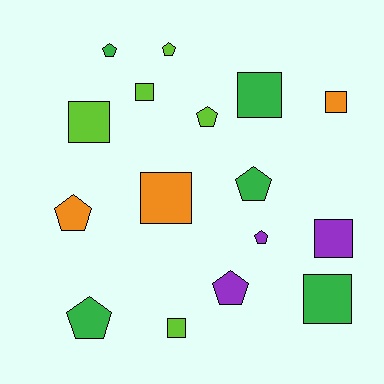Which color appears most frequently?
Green, with 5 objects.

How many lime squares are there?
There are 3 lime squares.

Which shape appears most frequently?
Pentagon, with 8 objects.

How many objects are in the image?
There are 16 objects.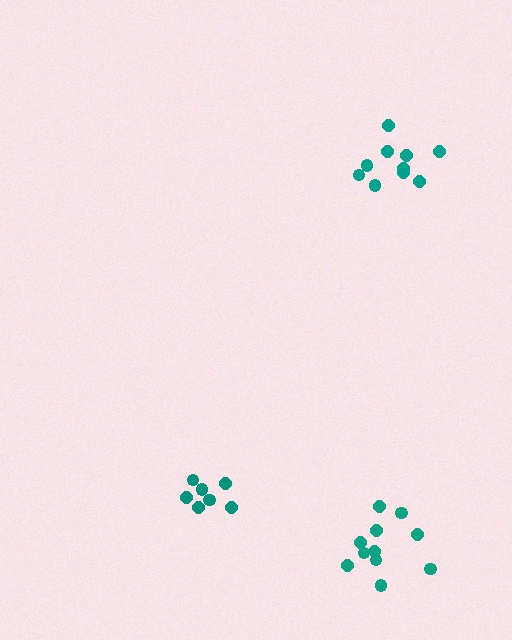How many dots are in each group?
Group 1: 7 dots, Group 2: 11 dots, Group 3: 10 dots (28 total).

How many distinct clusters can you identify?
There are 3 distinct clusters.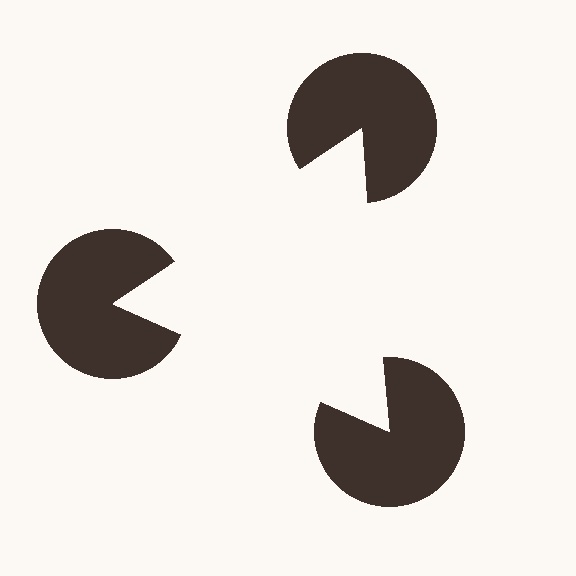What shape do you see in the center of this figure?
An illusory triangle — its edges are inferred from the aligned wedge cuts in the pac-man discs, not physically drawn.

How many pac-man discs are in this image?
There are 3 — one at each vertex of the illusory triangle.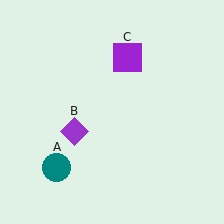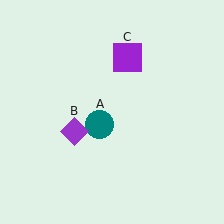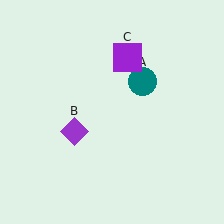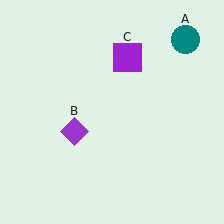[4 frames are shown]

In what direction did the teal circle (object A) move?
The teal circle (object A) moved up and to the right.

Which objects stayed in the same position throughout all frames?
Purple diamond (object B) and purple square (object C) remained stationary.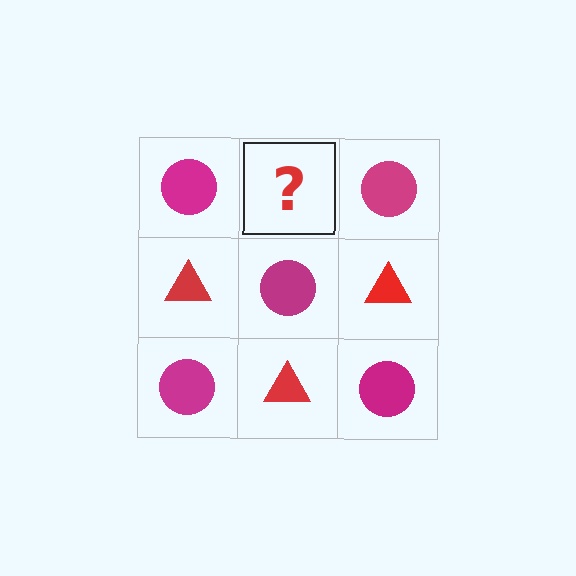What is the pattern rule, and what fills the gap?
The rule is that it alternates magenta circle and red triangle in a checkerboard pattern. The gap should be filled with a red triangle.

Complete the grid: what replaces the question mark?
The question mark should be replaced with a red triangle.